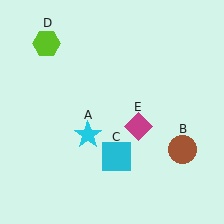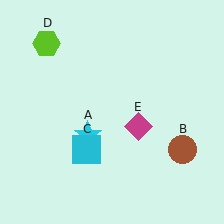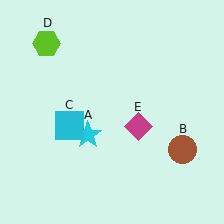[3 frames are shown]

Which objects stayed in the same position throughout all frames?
Cyan star (object A) and brown circle (object B) and lime hexagon (object D) and magenta diamond (object E) remained stationary.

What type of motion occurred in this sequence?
The cyan square (object C) rotated clockwise around the center of the scene.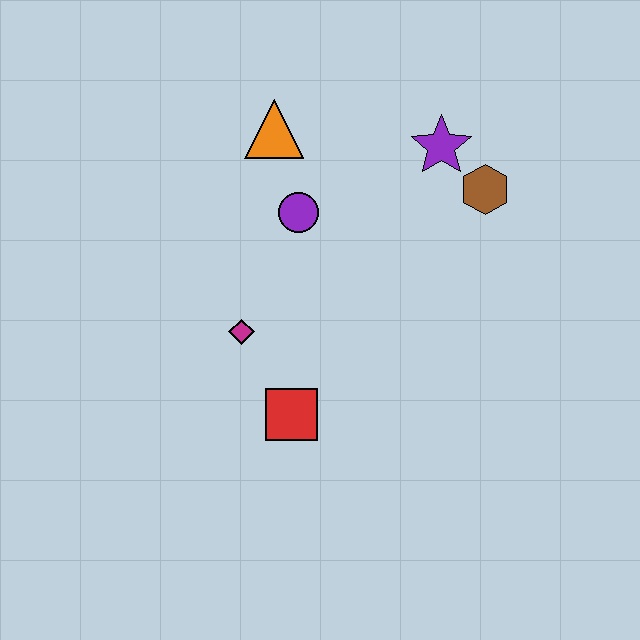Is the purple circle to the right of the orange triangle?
Yes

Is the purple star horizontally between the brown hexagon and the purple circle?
Yes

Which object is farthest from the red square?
The purple star is farthest from the red square.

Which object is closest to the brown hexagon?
The purple star is closest to the brown hexagon.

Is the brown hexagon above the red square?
Yes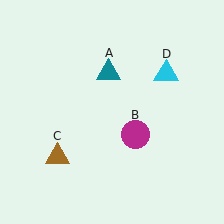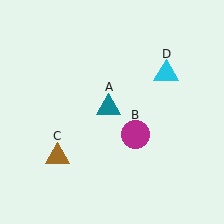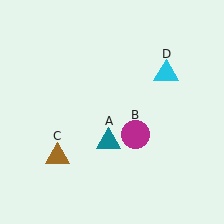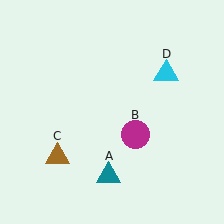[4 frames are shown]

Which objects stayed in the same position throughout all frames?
Magenta circle (object B) and brown triangle (object C) and cyan triangle (object D) remained stationary.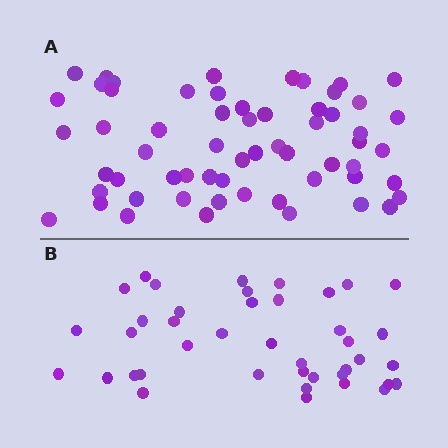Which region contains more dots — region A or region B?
Region A (the top region) has more dots.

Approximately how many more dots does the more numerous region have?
Region A has approximately 20 more dots than region B.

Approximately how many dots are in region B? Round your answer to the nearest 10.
About 40 dots. (The exact count is 41, which rounds to 40.)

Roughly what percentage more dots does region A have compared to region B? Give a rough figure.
About 45% more.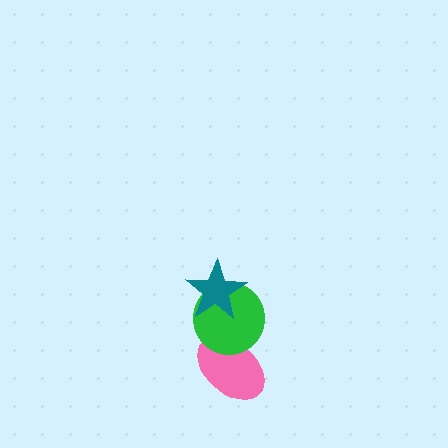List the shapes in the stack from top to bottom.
From top to bottom: the teal star, the green circle, the pink ellipse.